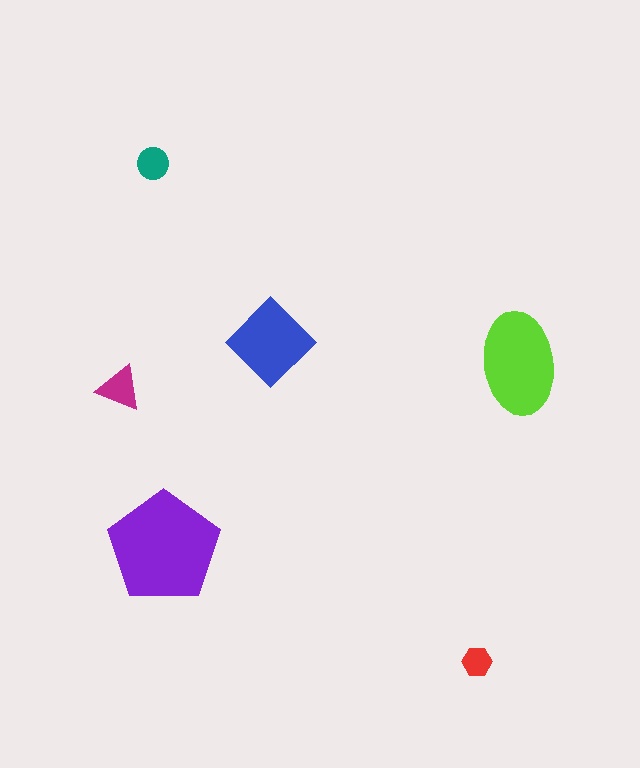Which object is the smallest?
The red hexagon.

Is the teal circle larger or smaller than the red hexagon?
Larger.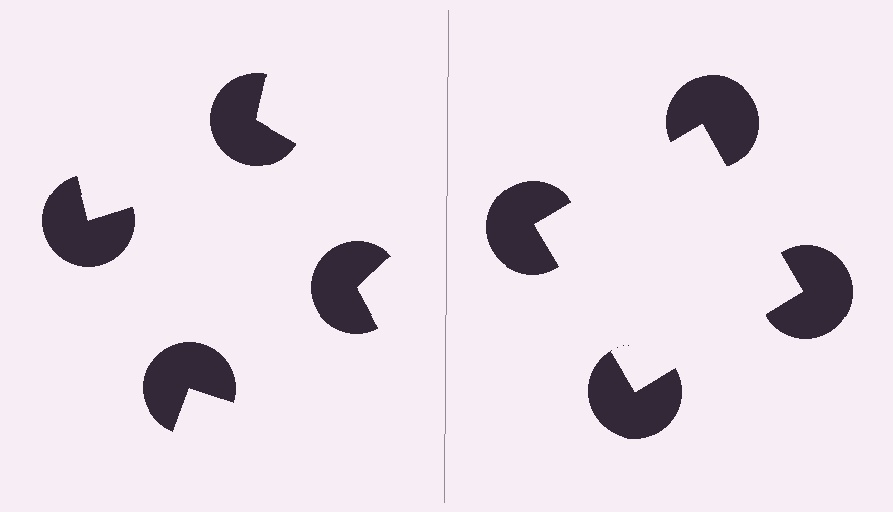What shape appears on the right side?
An illusory square.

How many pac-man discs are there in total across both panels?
8 — 4 on each side.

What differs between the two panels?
The pac-man discs are positioned identically on both sides; only the wedge orientations differ. On the right they align to a square; on the left they are misaligned.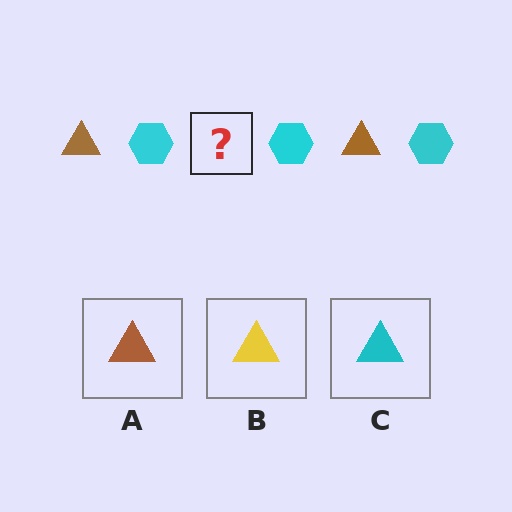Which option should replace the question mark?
Option A.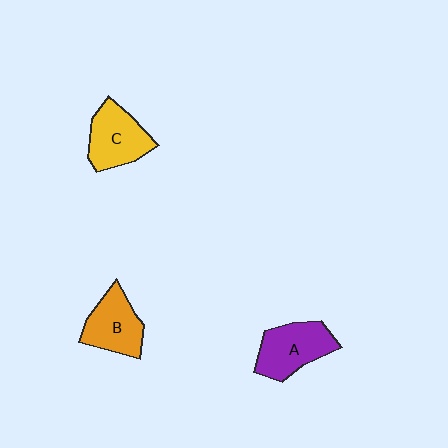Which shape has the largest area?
Shape A (purple).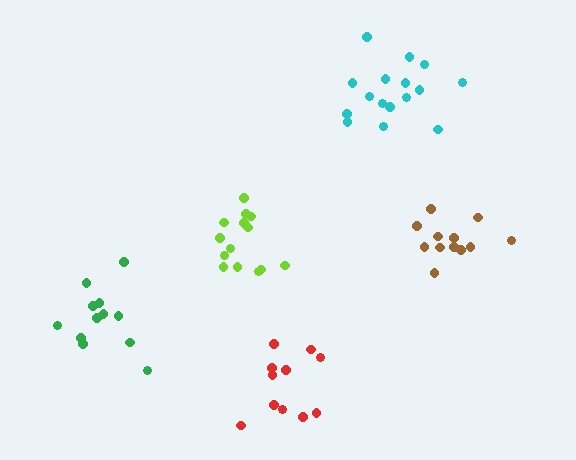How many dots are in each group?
Group 1: 11 dots, Group 2: 12 dots, Group 3: 12 dots, Group 4: 16 dots, Group 5: 14 dots (65 total).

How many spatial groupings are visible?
There are 5 spatial groupings.